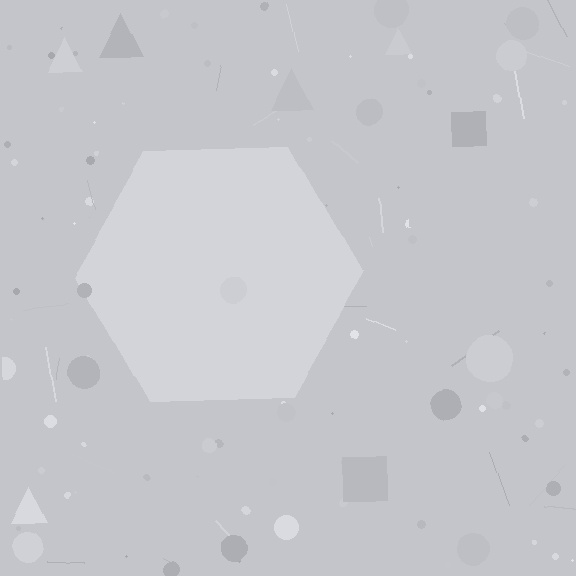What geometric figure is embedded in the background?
A hexagon is embedded in the background.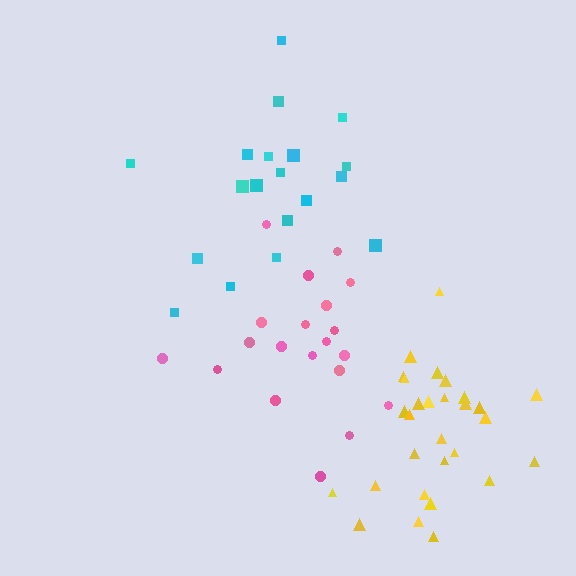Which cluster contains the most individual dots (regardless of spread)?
Yellow (29).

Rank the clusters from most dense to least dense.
yellow, cyan, pink.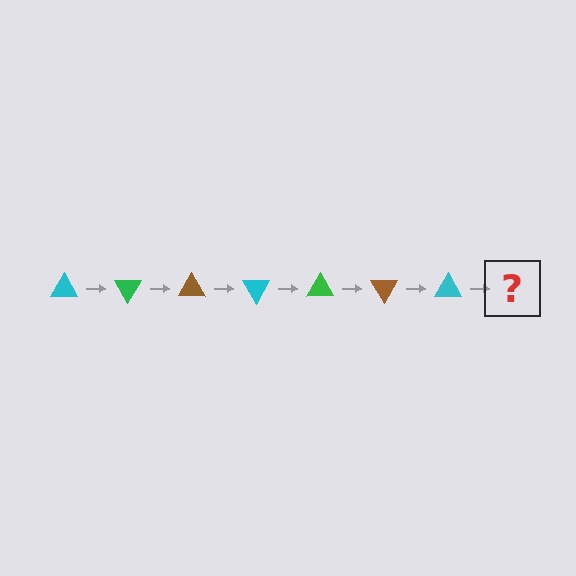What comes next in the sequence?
The next element should be a green triangle, rotated 420 degrees from the start.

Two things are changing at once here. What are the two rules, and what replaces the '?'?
The two rules are that it rotates 60 degrees each step and the color cycles through cyan, green, and brown. The '?' should be a green triangle, rotated 420 degrees from the start.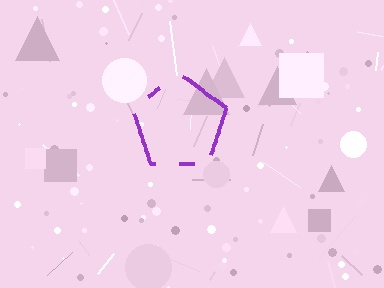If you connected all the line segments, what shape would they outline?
They would outline a pentagon.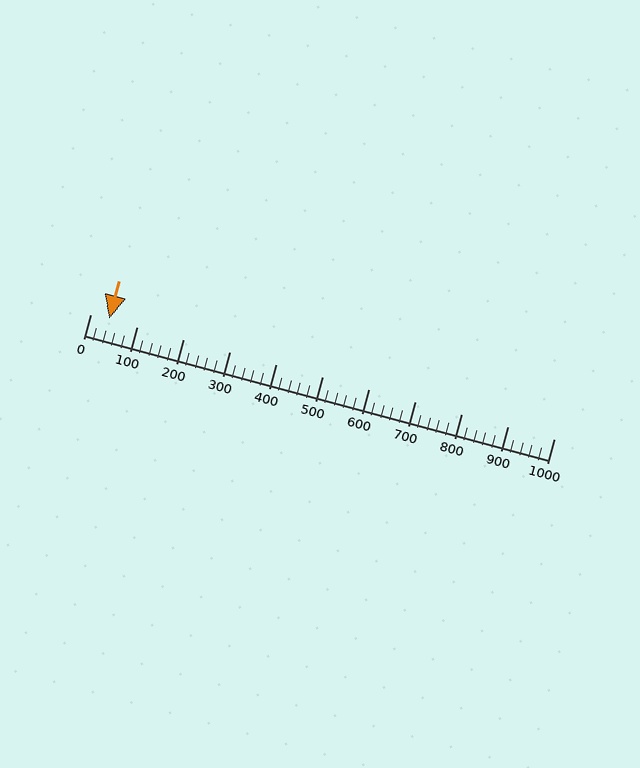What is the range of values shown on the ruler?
The ruler shows values from 0 to 1000.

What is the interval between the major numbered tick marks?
The major tick marks are spaced 100 units apart.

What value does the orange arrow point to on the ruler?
The orange arrow points to approximately 40.